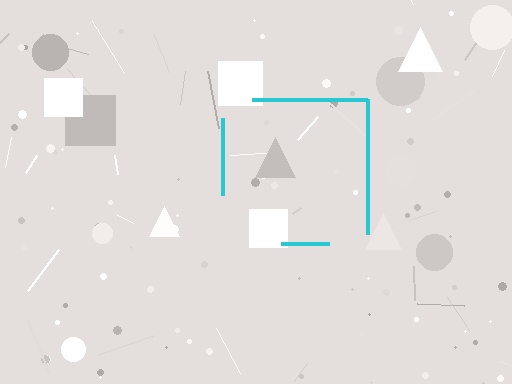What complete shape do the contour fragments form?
The contour fragments form a square.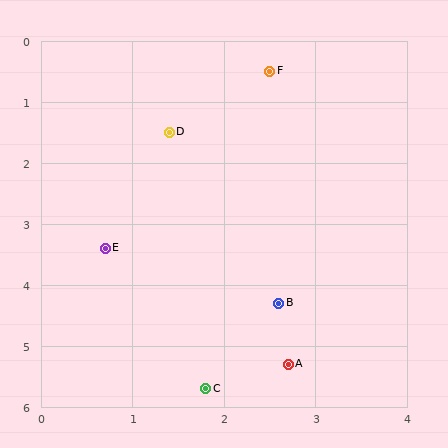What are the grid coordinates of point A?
Point A is at approximately (2.7, 5.3).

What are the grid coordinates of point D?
Point D is at approximately (1.4, 1.5).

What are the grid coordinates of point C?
Point C is at approximately (1.8, 5.7).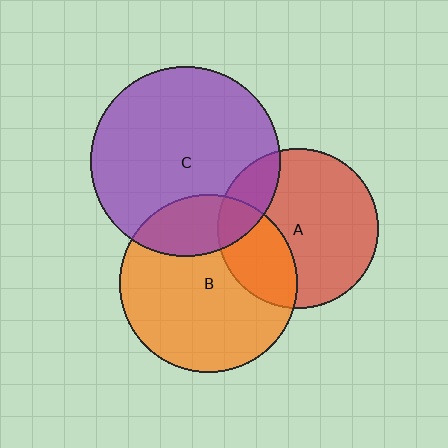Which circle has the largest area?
Circle C (purple).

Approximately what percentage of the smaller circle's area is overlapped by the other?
Approximately 30%.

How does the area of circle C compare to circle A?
Approximately 1.4 times.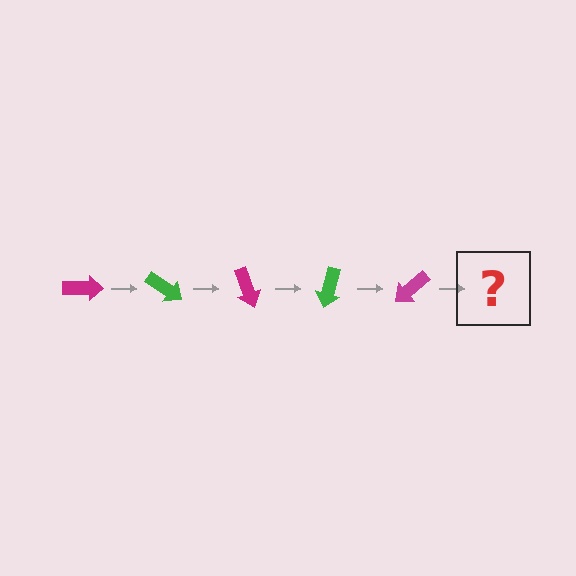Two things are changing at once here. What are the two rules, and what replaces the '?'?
The two rules are that it rotates 35 degrees each step and the color cycles through magenta and green. The '?' should be a green arrow, rotated 175 degrees from the start.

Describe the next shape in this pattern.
It should be a green arrow, rotated 175 degrees from the start.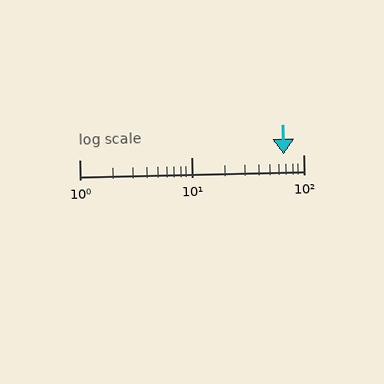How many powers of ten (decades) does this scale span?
The scale spans 2 decades, from 1 to 100.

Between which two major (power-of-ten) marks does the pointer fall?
The pointer is between 10 and 100.